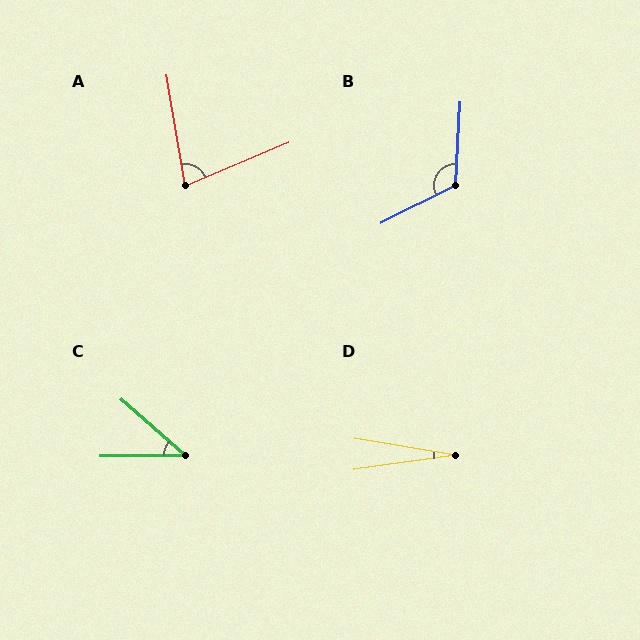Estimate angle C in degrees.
Approximately 42 degrees.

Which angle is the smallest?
D, at approximately 18 degrees.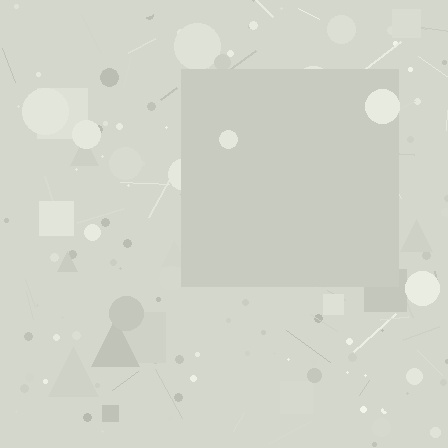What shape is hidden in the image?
A square is hidden in the image.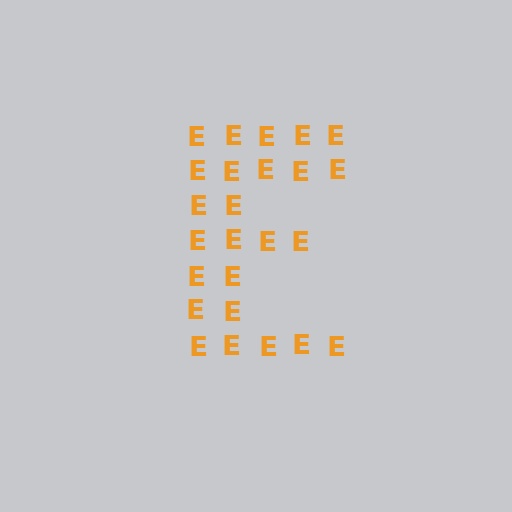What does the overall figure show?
The overall figure shows the letter E.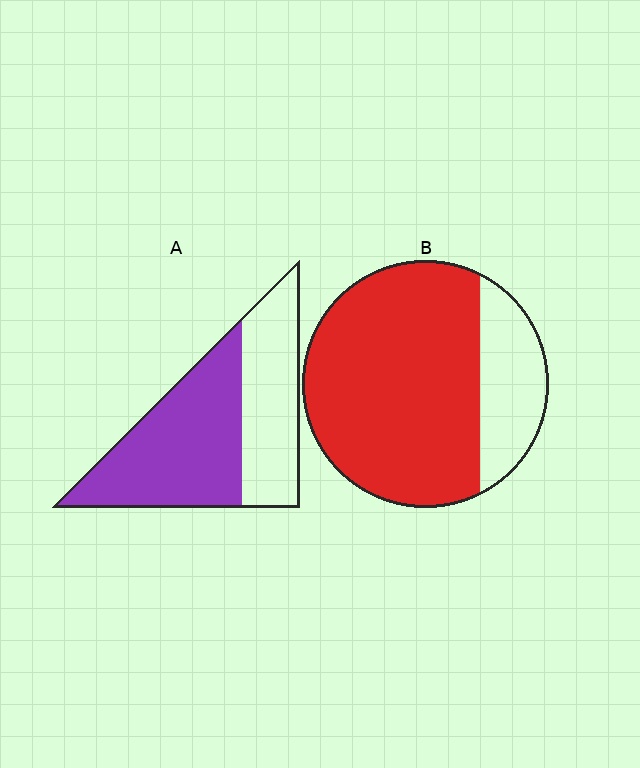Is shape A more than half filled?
Yes.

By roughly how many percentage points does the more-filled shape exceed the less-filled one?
By roughly 20 percentage points (B over A).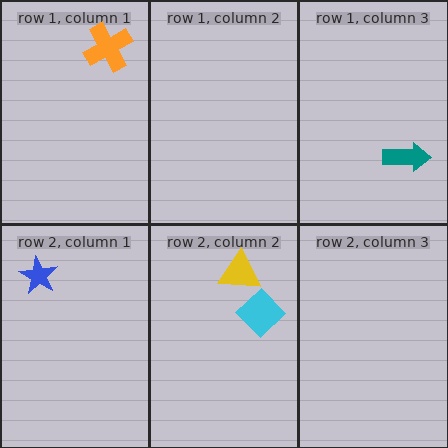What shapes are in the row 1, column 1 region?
The orange cross.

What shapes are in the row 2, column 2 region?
The cyan diamond, the yellow triangle.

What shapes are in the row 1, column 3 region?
The teal arrow.